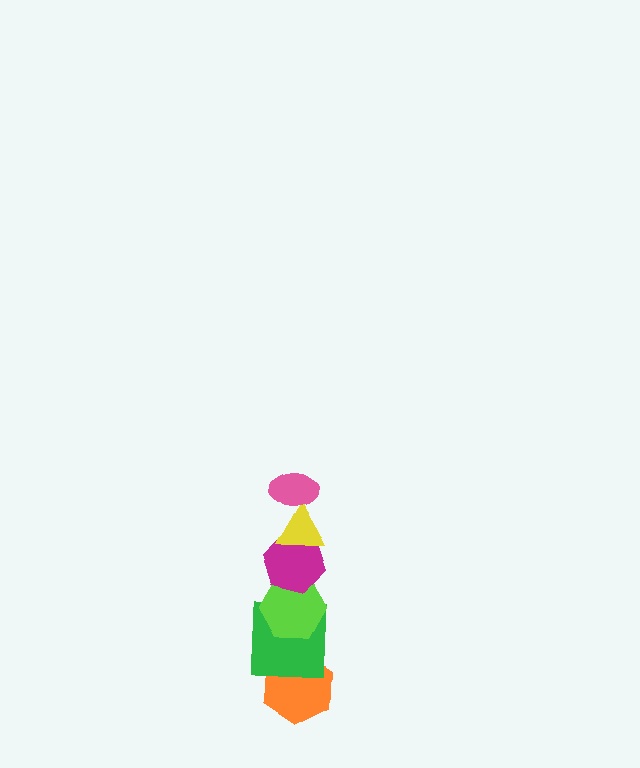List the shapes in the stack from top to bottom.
From top to bottom: the pink ellipse, the yellow triangle, the magenta hexagon, the lime hexagon, the green square, the orange hexagon.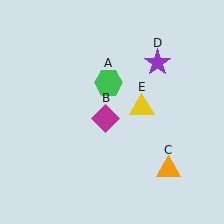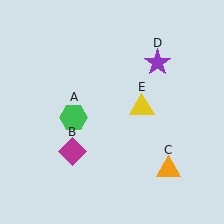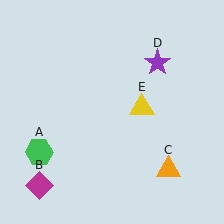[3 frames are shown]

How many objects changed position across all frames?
2 objects changed position: green hexagon (object A), magenta diamond (object B).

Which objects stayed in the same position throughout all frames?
Orange triangle (object C) and purple star (object D) and yellow triangle (object E) remained stationary.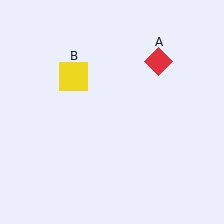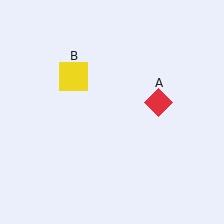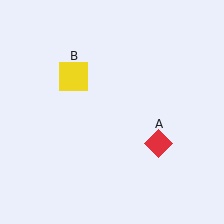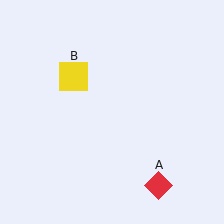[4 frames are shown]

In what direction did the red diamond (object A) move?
The red diamond (object A) moved down.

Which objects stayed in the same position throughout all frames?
Yellow square (object B) remained stationary.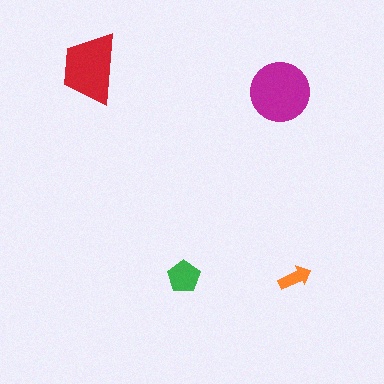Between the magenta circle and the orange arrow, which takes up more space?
The magenta circle.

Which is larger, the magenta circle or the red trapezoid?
The magenta circle.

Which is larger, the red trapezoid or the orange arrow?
The red trapezoid.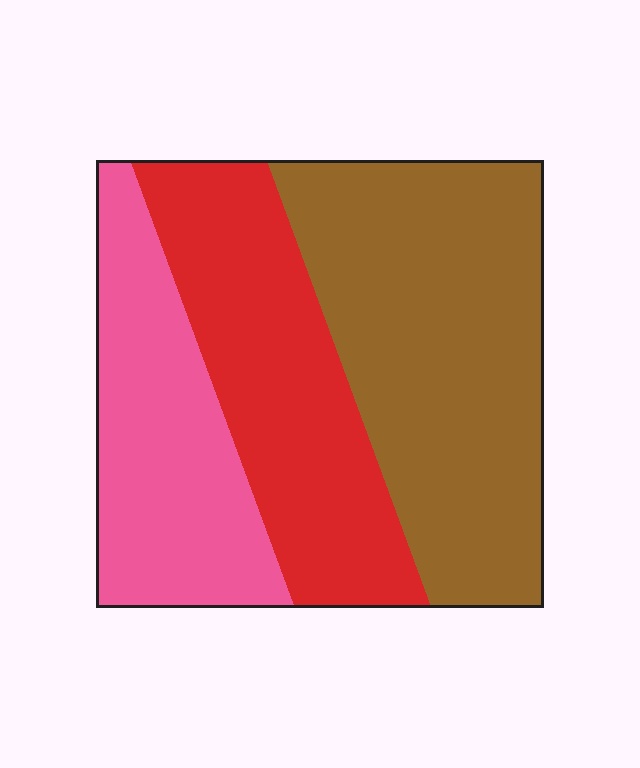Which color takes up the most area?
Brown, at roughly 45%.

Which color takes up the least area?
Pink, at roughly 25%.